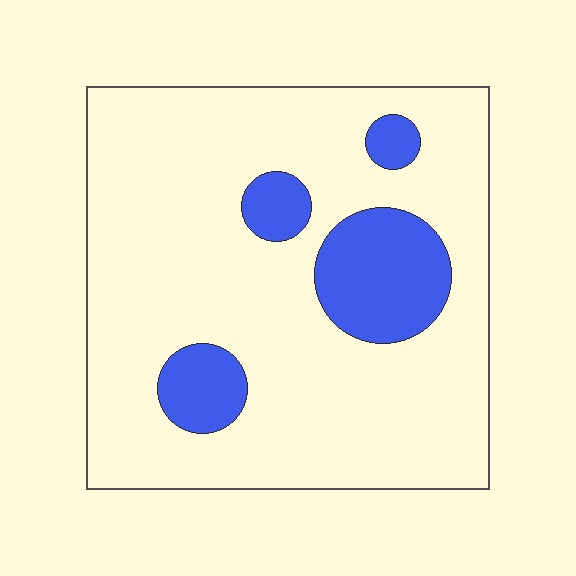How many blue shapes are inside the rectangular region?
4.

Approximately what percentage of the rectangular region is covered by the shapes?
Approximately 15%.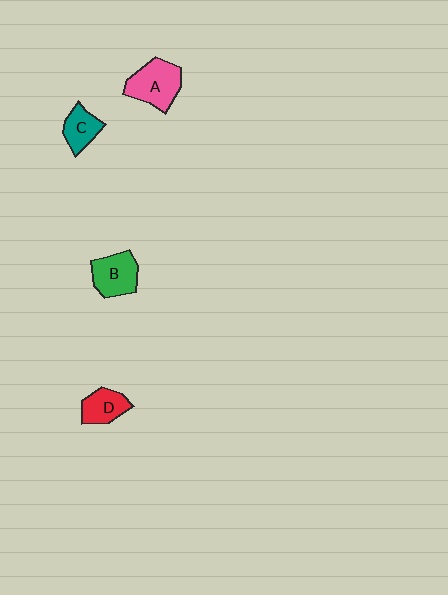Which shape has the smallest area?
Shape C (teal).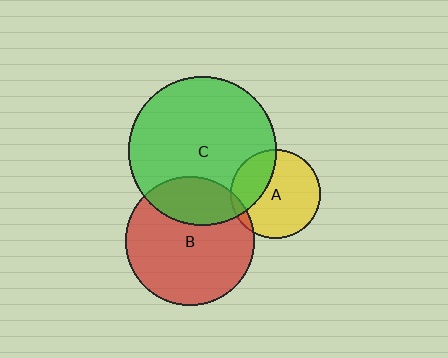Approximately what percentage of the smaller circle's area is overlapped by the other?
Approximately 30%.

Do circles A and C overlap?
Yes.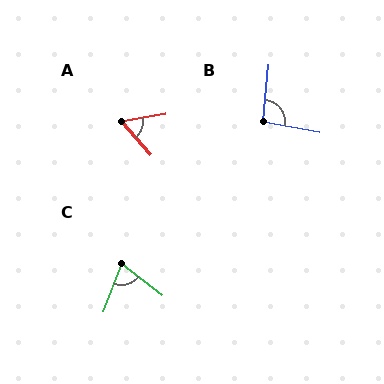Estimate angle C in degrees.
Approximately 74 degrees.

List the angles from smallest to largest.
A (59°), C (74°), B (95°).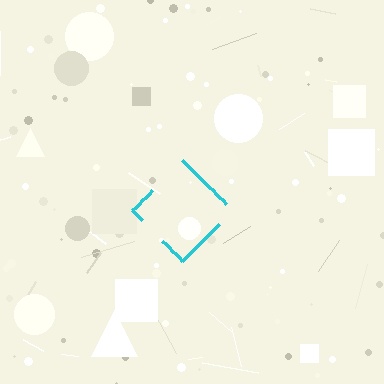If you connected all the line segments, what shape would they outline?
They would outline a diamond.